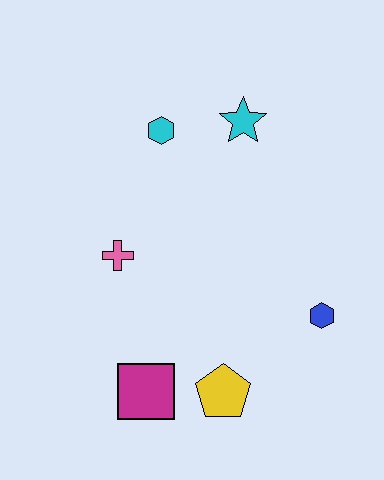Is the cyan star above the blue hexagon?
Yes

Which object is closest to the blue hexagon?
The yellow pentagon is closest to the blue hexagon.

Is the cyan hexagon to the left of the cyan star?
Yes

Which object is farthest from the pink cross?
The blue hexagon is farthest from the pink cross.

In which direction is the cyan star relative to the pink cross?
The cyan star is above the pink cross.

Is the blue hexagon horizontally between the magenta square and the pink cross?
No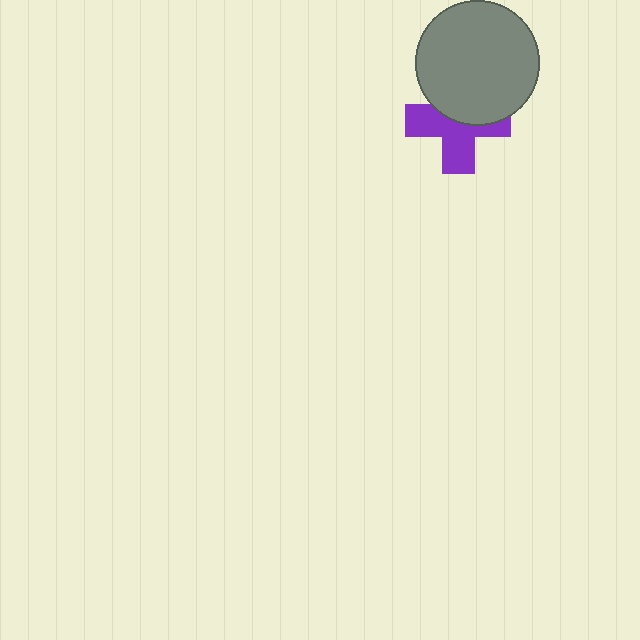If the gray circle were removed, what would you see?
You would see the complete purple cross.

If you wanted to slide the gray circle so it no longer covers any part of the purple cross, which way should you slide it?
Slide it up — that is the most direct way to separate the two shapes.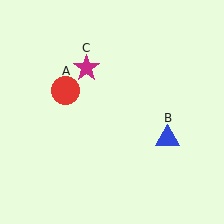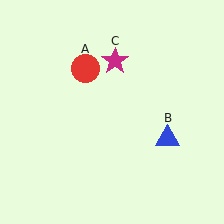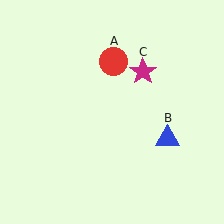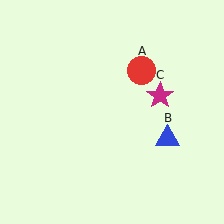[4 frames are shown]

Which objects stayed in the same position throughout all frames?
Blue triangle (object B) remained stationary.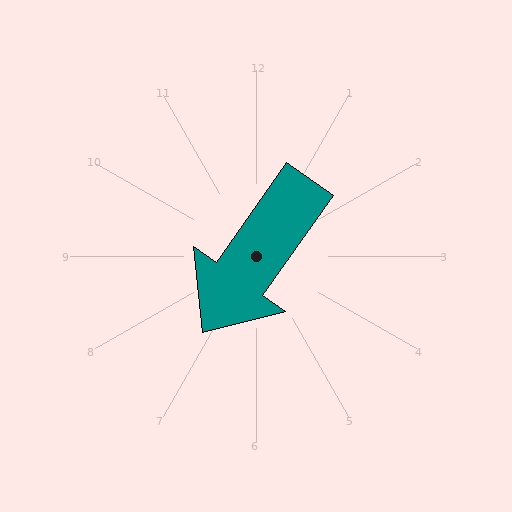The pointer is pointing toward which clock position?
Roughly 7 o'clock.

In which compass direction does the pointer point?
Southwest.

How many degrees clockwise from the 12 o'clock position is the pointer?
Approximately 215 degrees.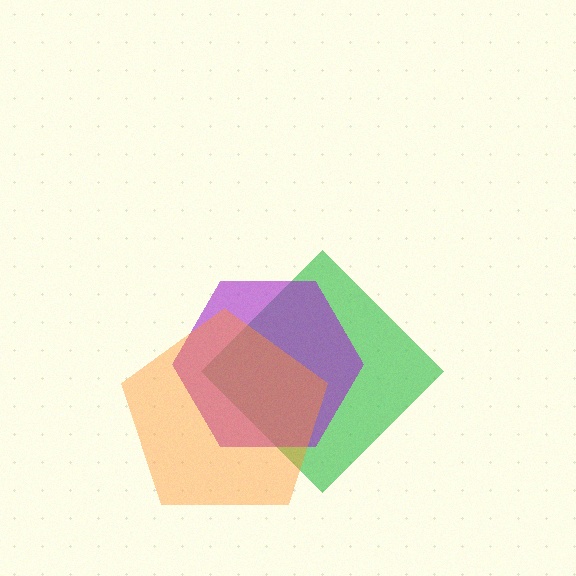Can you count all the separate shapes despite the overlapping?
Yes, there are 3 separate shapes.